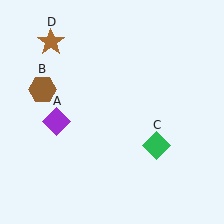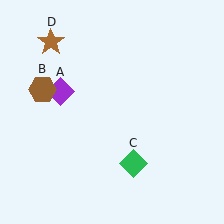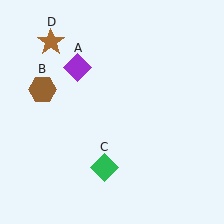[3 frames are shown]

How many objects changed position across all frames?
2 objects changed position: purple diamond (object A), green diamond (object C).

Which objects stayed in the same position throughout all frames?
Brown hexagon (object B) and brown star (object D) remained stationary.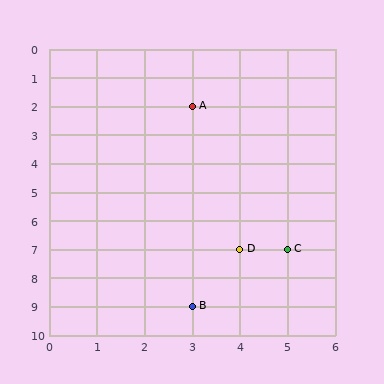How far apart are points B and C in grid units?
Points B and C are 2 columns and 2 rows apart (about 2.8 grid units diagonally).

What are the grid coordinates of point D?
Point D is at grid coordinates (4, 7).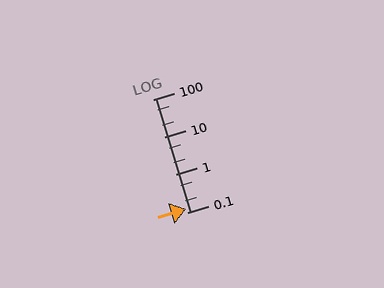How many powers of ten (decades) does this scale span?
The scale spans 3 decades, from 0.1 to 100.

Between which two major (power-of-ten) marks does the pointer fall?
The pointer is between 0.1 and 1.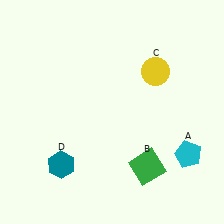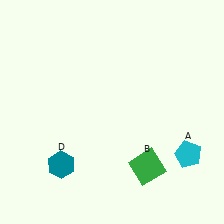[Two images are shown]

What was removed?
The yellow circle (C) was removed in Image 2.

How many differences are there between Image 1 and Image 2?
There is 1 difference between the two images.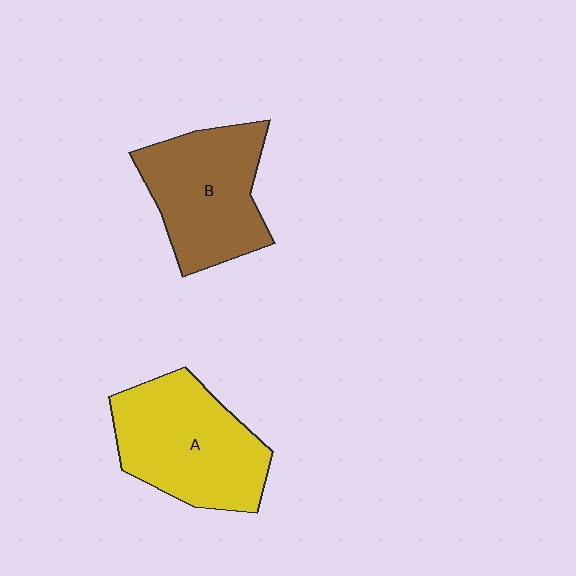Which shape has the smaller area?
Shape B (brown).